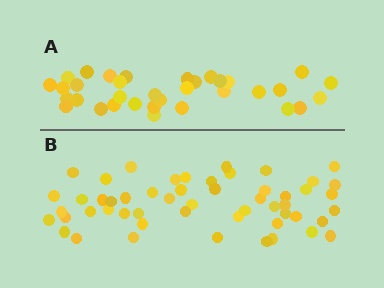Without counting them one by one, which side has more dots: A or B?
Region B (the bottom region) has more dots.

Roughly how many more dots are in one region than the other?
Region B has approximately 20 more dots than region A.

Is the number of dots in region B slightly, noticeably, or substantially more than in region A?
Region B has substantially more. The ratio is roughly 1.6 to 1.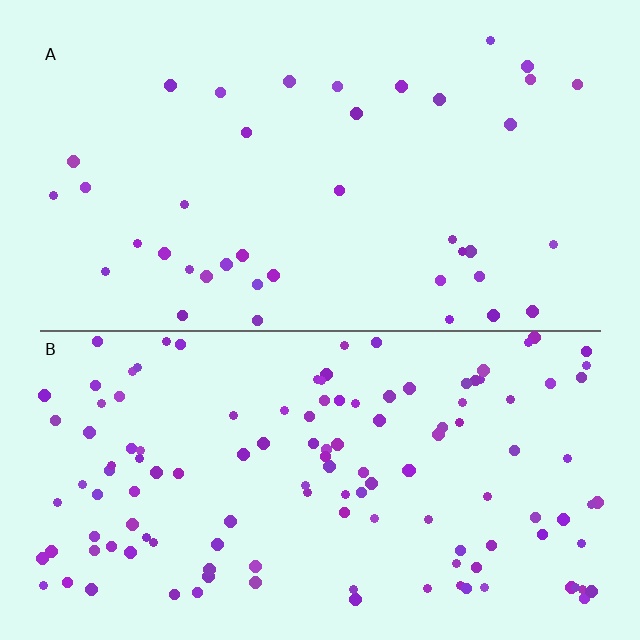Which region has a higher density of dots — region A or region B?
B (the bottom).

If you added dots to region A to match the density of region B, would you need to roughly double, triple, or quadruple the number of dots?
Approximately triple.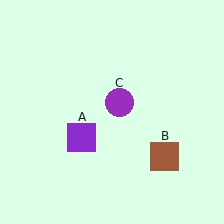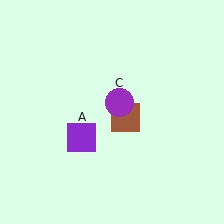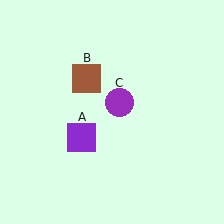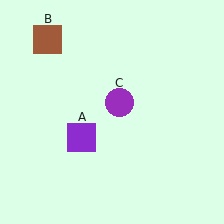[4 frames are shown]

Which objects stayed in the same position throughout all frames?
Purple square (object A) and purple circle (object C) remained stationary.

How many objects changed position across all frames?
1 object changed position: brown square (object B).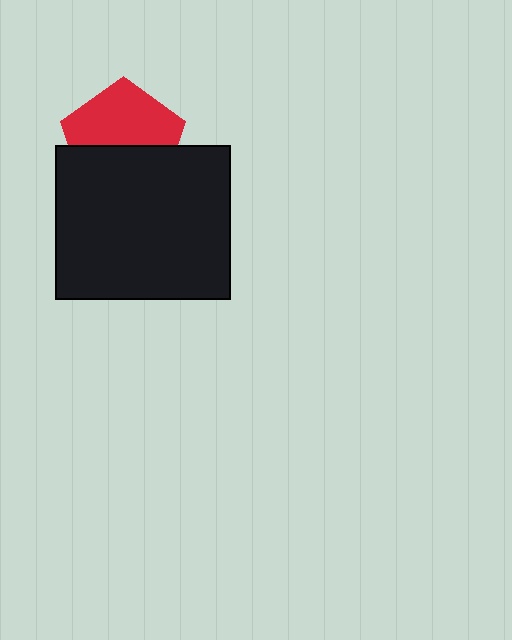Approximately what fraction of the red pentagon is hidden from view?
Roughly 45% of the red pentagon is hidden behind the black rectangle.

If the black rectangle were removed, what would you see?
You would see the complete red pentagon.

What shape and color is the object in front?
The object in front is a black rectangle.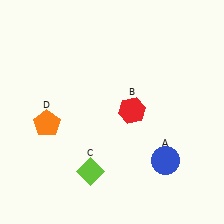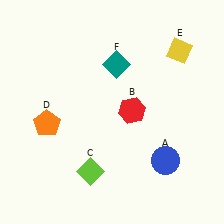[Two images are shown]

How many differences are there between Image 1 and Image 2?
There are 2 differences between the two images.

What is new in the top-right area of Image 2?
A teal diamond (F) was added in the top-right area of Image 2.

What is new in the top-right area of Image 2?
A yellow diamond (E) was added in the top-right area of Image 2.